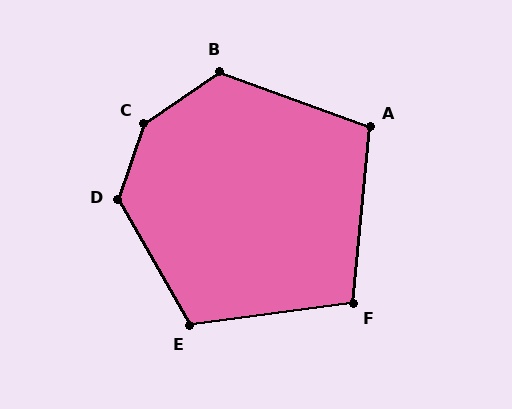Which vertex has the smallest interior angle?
F, at approximately 103 degrees.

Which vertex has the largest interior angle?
C, at approximately 144 degrees.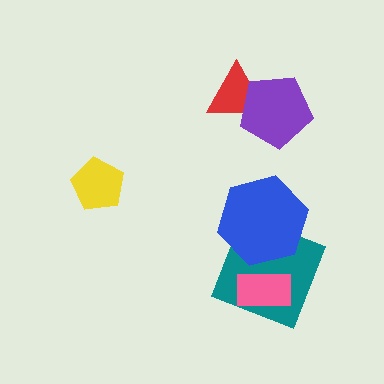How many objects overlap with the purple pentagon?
1 object overlaps with the purple pentagon.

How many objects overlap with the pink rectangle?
1 object overlaps with the pink rectangle.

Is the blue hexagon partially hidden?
No, no other shape covers it.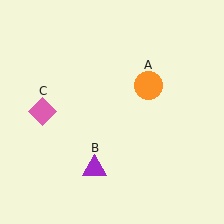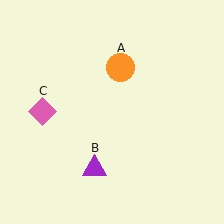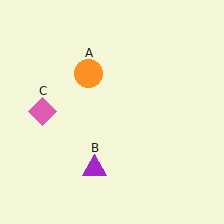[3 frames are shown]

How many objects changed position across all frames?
1 object changed position: orange circle (object A).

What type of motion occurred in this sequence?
The orange circle (object A) rotated counterclockwise around the center of the scene.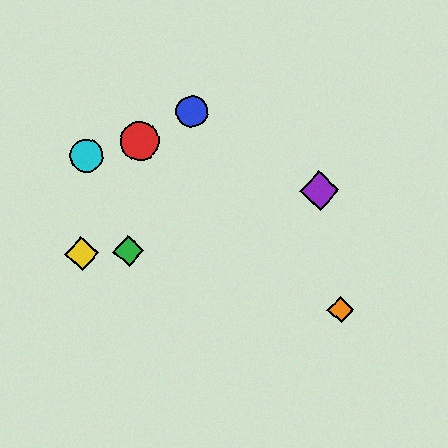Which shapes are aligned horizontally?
The green diamond, the yellow diamond are aligned horizontally.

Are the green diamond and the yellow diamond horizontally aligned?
Yes, both are at y≈251.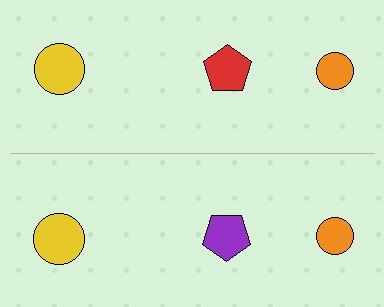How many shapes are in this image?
There are 6 shapes in this image.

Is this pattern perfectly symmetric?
No, the pattern is not perfectly symmetric. The purple pentagon on the bottom side breaks the symmetry — its mirror counterpart is red.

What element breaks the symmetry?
The purple pentagon on the bottom side breaks the symmetry — its mirror counterpart is red.